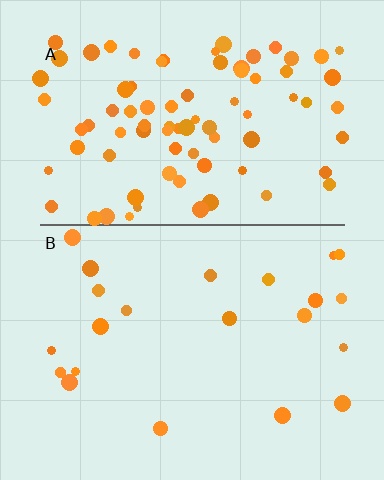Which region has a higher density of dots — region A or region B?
A (the top).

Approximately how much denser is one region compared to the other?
Approximately 3.8× — region A over region B.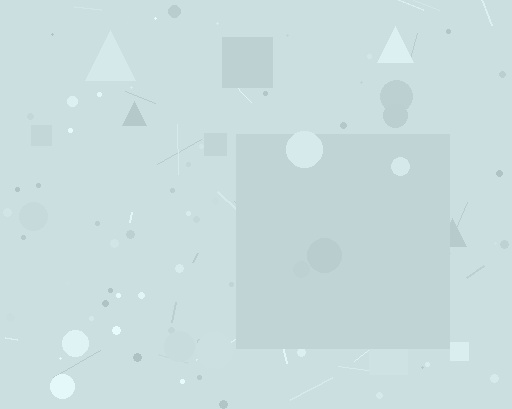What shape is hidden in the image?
A square is hidden in the image.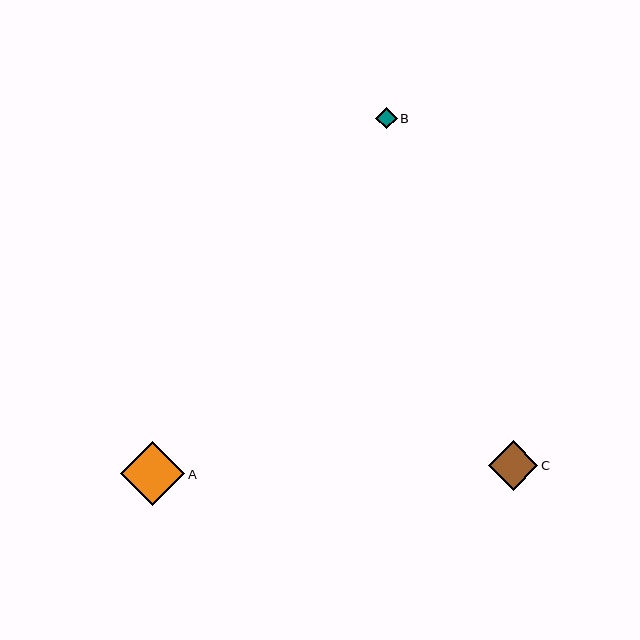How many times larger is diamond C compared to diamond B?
Diamond C is approximately 2.3 times the size of diamond B.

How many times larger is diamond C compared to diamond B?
Diamond C is approximately 2.3 times the size of diamond B.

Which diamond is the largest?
Diamond A is the largest with a size of approximately 65 pixels.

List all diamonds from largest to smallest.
From largest to smallest: A, C, B.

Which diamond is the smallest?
Diamond B is the smallest with a size of approximately 22 pixels.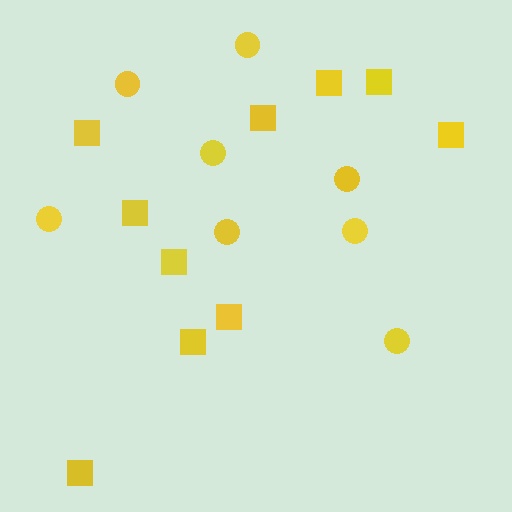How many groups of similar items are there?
There are 2 groups: one group of squares (10) and one group of circles (8).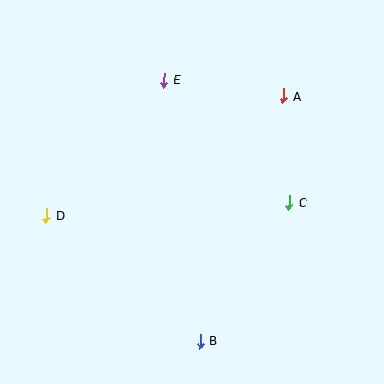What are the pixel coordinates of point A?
Point A is at (284, 96).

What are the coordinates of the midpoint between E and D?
The midpoint between E and D is at (105, 148).